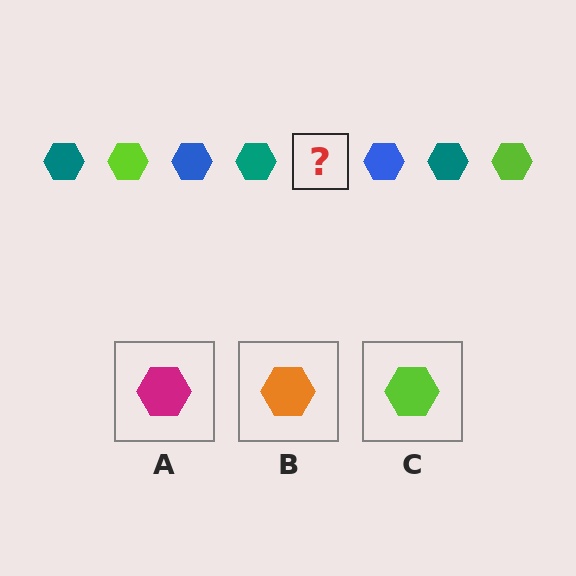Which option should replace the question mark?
Option C.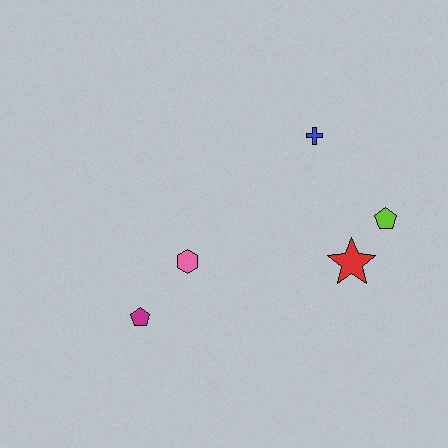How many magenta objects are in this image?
There is 1 magenta object.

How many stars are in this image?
There is 1 star.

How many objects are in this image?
There are 5 objects.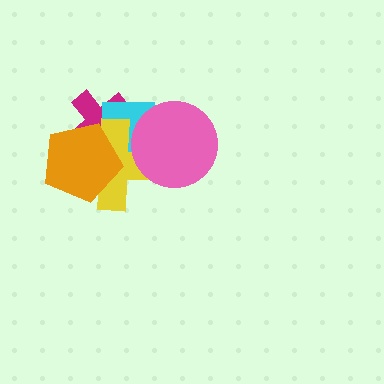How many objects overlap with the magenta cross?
3 objects overlap with the magenta cross.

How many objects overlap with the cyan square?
4 objects overlap with the cyan square.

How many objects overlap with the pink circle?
2 objects overlap with the pink circle.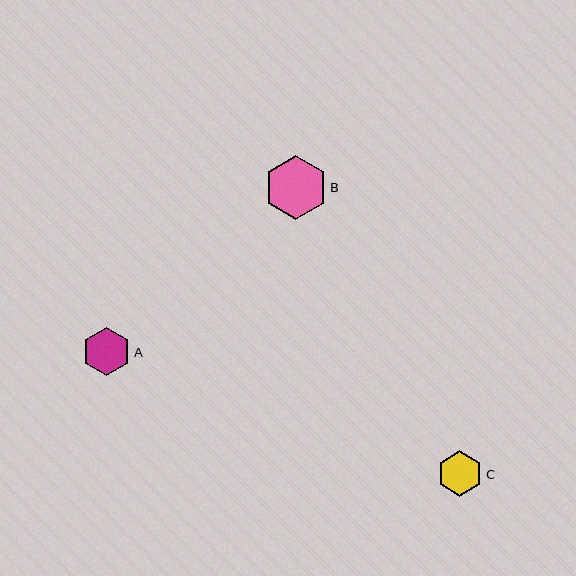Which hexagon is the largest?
Hexagon B is the largest with a size of approximately 64 pixels.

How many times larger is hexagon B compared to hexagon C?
Hexagon B is approximately 1.4 times the size of hexagon C.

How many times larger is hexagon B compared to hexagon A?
Hexagon B is approximately 1.3 times the size of hexagon A.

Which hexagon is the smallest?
Hexagon C is the smallest with a size of approximately 46 pixels.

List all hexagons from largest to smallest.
From largest to smallest: B, A, C.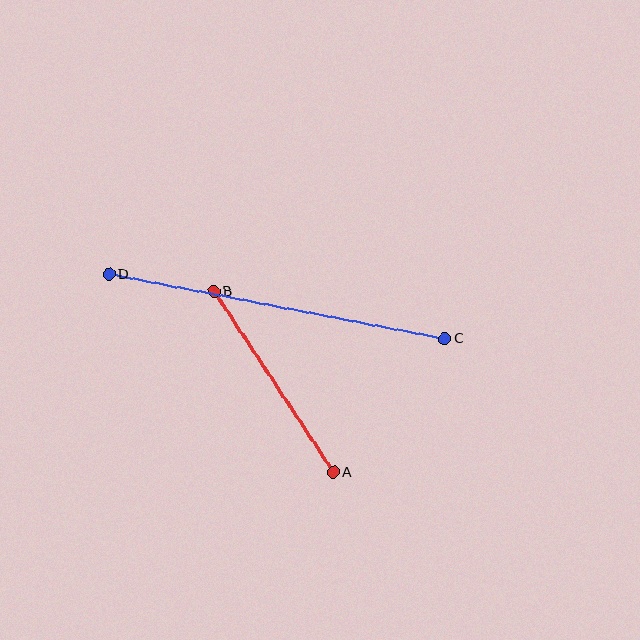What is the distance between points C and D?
The distance is approximately 342 pixels.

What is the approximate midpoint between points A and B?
The midpoint is at approximately (274, 382) pixels.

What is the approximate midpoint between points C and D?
The midpoint is at approximately (277, 306) pixels.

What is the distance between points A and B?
The distance is approximately 217 pixels.